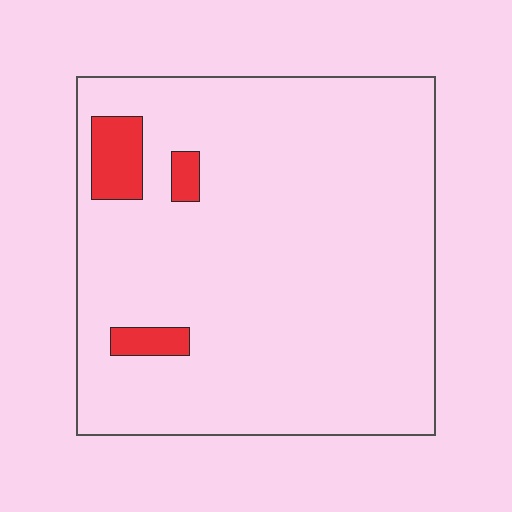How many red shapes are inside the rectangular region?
3.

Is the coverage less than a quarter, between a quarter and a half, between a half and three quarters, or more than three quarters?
Less than a quarter.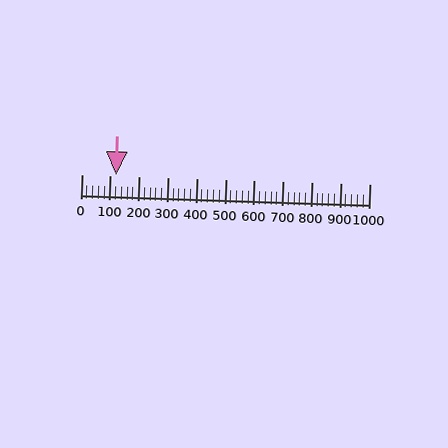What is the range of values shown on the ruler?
The ruler shows values from 0 to 1000.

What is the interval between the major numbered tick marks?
The major tick marks are spaced 100 units apart.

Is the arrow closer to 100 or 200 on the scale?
The arrow is closer to 100.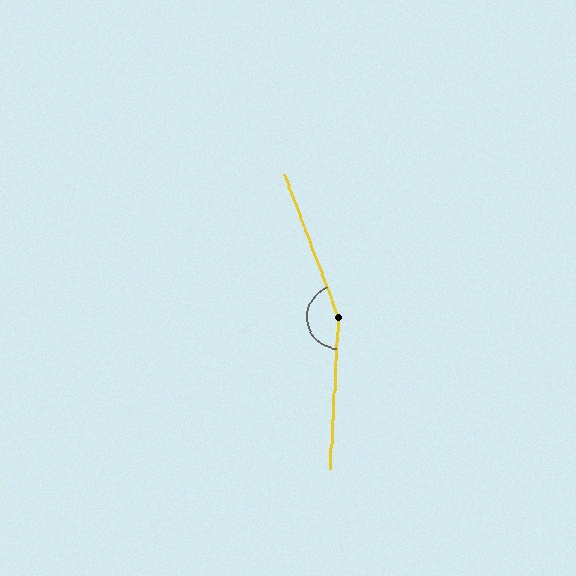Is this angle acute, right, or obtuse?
It is obtuse.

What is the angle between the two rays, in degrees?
Approximately 156 degrees.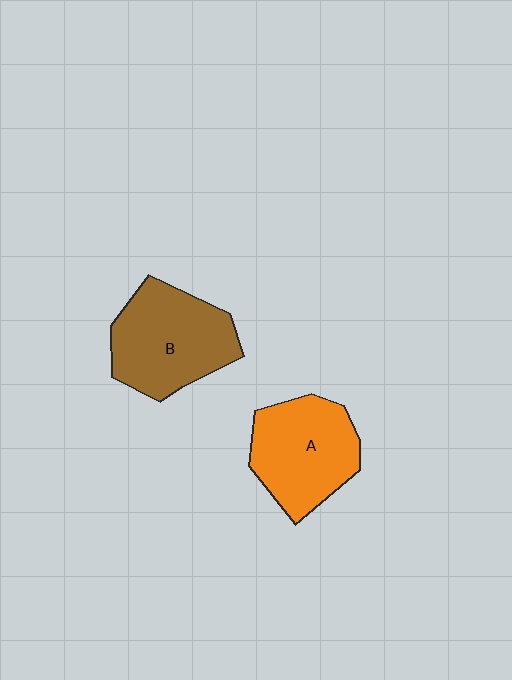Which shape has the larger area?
Shape B (brown).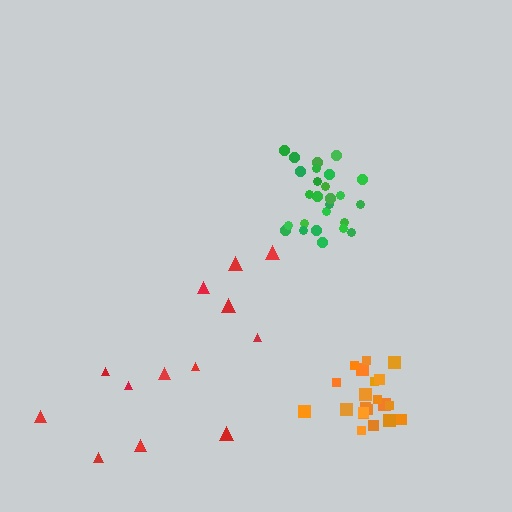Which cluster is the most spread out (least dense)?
Red.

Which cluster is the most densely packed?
Green.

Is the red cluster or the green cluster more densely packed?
Green.